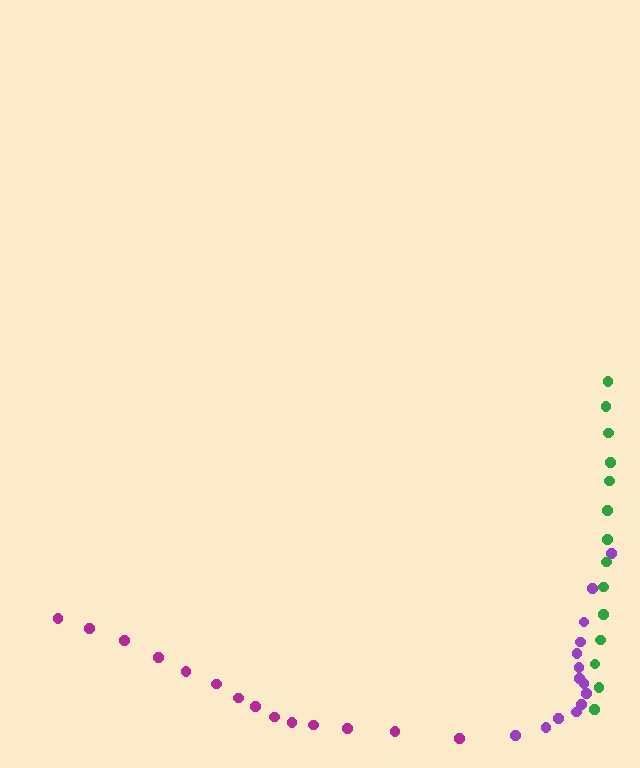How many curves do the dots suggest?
There are 3 distinct paths.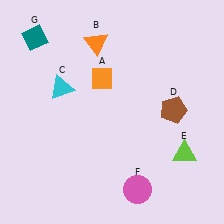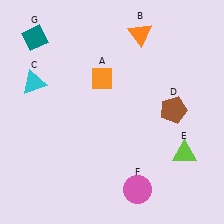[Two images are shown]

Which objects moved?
The objects that moved are: the orange triangle (B), the cyan triangle (C).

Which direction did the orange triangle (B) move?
The orange triangle (B) moved right.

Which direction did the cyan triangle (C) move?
The cyan triangle (C) moved left.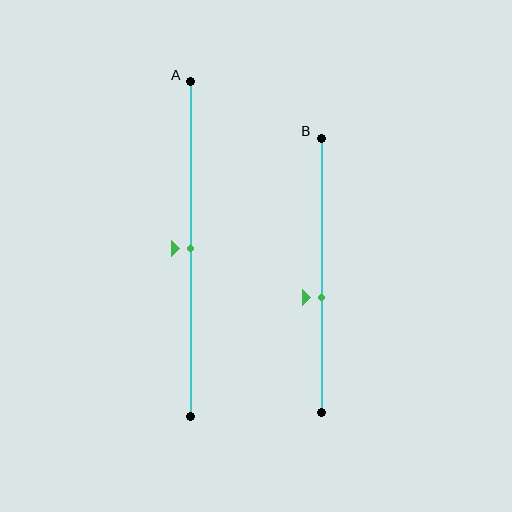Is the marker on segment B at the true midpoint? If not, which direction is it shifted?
No, the marker on segment B is shifted downward by about 8% of the segment length.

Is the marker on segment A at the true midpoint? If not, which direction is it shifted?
Yes, the marker on segment A is at the true midpoint.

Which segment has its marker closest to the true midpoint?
Segment A has its marker closest to the true midpoint.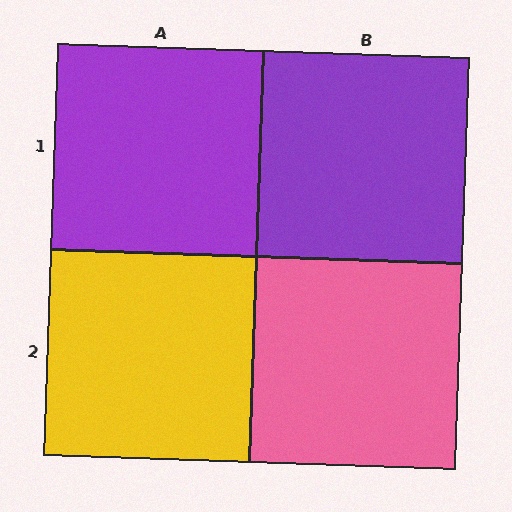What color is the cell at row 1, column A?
Purple.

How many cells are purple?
2 cells are purple.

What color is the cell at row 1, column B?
Purple.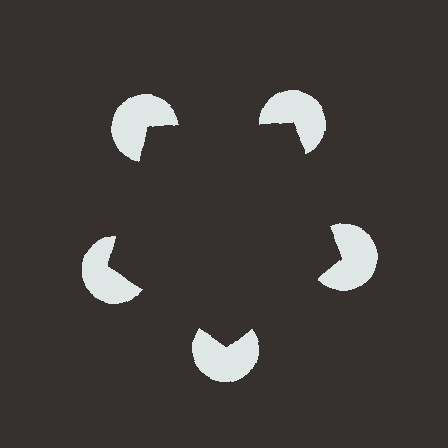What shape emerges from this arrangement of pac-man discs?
An illusory pentagon — its edges are inferred from the aligned wedge cuts in the pac-man discs, not physically drawn.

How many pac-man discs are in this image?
There are 5 — one at each vertex of the illusory pentagon.